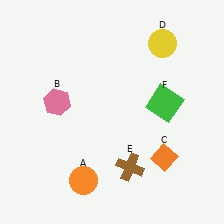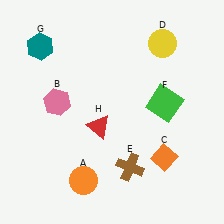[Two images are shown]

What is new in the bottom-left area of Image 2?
A red triangle (H) was added in the bottom-left area of Image 2.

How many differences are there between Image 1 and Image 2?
There are 2 differences between the two images.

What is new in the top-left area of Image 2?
A teal hexagon (G) was added in the top-left area of Image 2.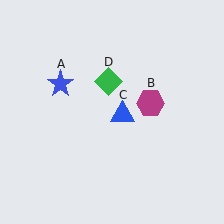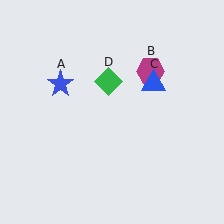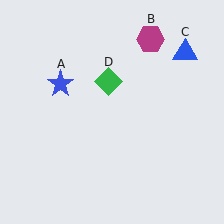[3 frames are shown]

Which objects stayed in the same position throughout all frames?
Blue star (object A) and green diamond (object D) remained stationary.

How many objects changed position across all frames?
2 objects changed position: magenta hexagon (object B), blue triangle (object C).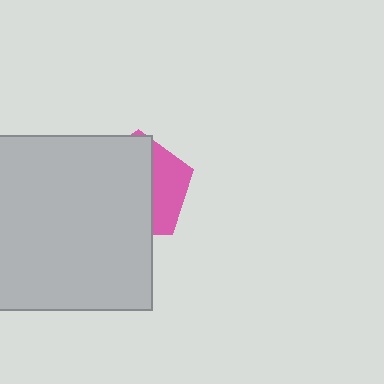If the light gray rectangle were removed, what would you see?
You would see the complete pink pentagon.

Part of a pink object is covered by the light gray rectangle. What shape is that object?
It is a pentagon.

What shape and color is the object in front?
The object in front is a light gray rectangle.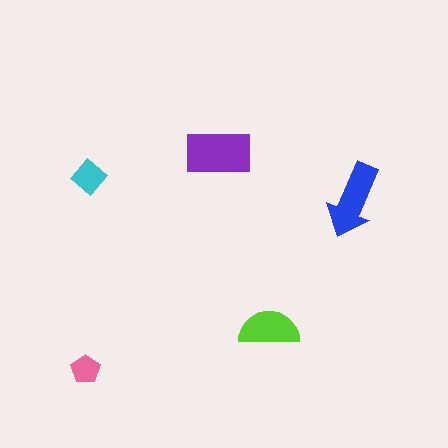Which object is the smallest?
The pink pentagon.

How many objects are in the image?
There are 5 objects in the image.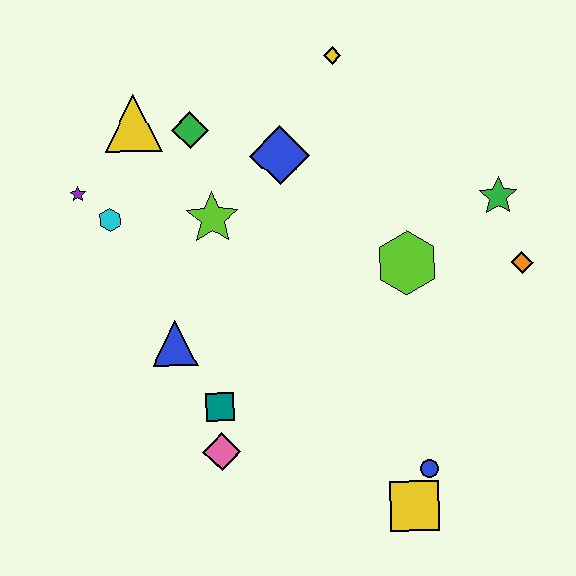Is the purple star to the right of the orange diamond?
No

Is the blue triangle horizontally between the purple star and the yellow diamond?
Yes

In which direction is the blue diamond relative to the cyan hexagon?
The blue diamond is to the right of the cyan hexagon.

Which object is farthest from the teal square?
The yellow diamond is farthest from the teal square.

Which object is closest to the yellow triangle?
The green diamond is closest to the yellow triangle.